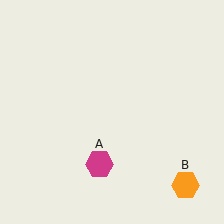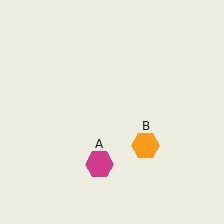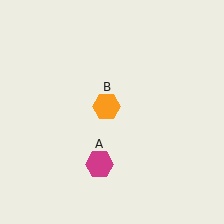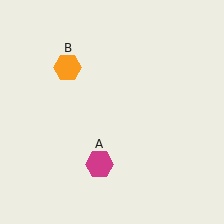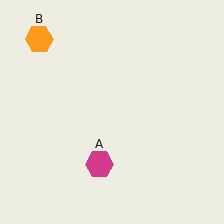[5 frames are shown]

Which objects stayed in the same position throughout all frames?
Magenta hexagon (object A) remained stationary.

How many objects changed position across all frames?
1 object changed position: orange hexagon (object B).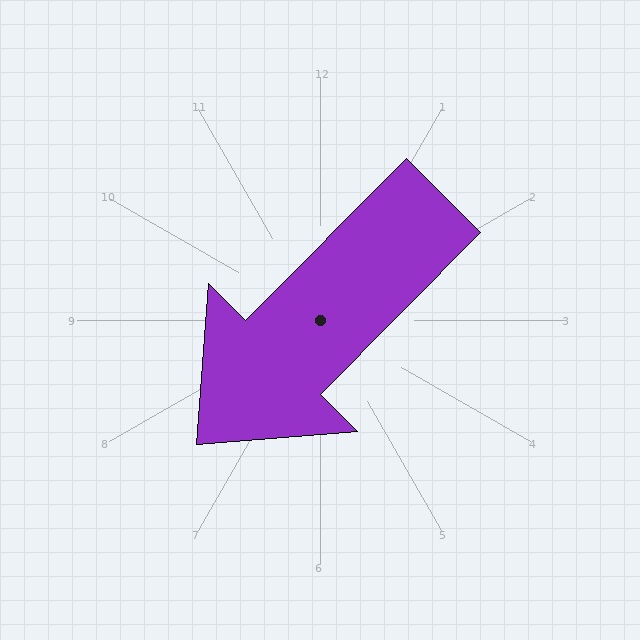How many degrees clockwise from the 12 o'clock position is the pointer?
Approximately 225 degrees.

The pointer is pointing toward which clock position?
Roughly 7 o'clock.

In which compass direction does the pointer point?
Southwest.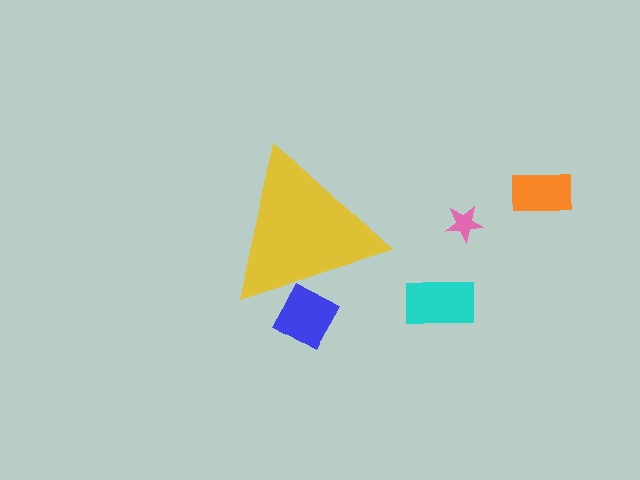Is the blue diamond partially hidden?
Yes, the blue diamond is partially hidden behind the yellow triangle.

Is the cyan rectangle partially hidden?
No, the cyan rectangle is fully visible.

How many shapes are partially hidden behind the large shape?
1 shape is partially hidden.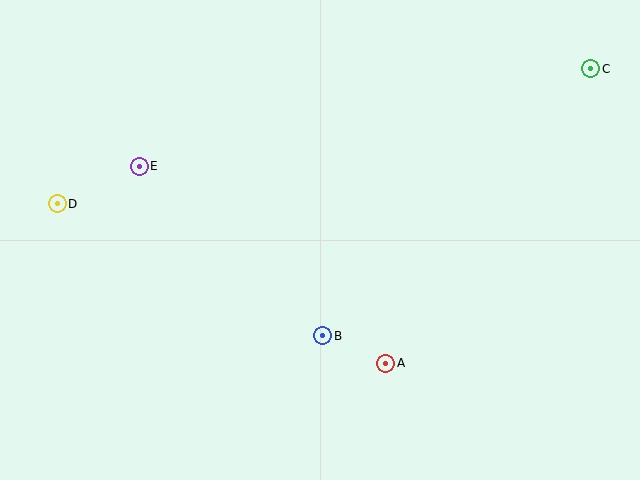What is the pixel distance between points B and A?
The distance between B and A is 69 pixels.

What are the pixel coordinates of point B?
Point B is at (323, 336).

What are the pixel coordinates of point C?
Point C is at (591, 69).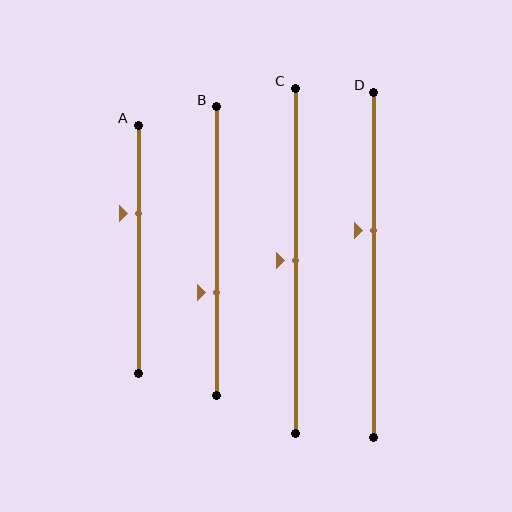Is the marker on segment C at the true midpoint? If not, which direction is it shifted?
Yes, the marker on segment C is at the true midpoint.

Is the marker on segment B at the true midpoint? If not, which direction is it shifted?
No, the marker on segment B is shifted downward by about 14% of the segment length.